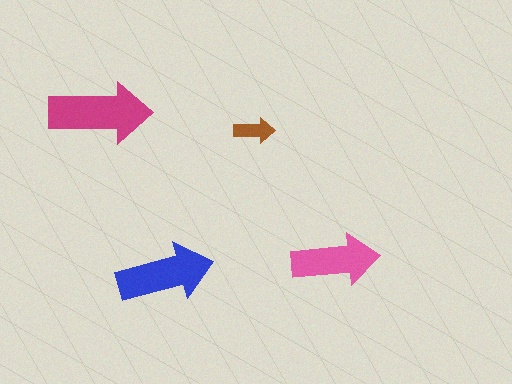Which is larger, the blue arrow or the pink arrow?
The blue one.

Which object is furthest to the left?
The magenta arrow is leftmost.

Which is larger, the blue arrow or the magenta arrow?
The magenta one.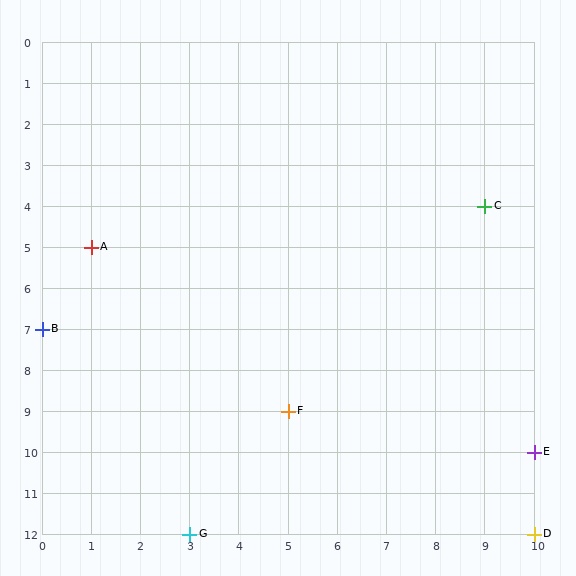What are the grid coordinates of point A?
Point A is at grid coordinates (1, 5).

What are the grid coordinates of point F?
Point F is at grid coordinates (5, 9).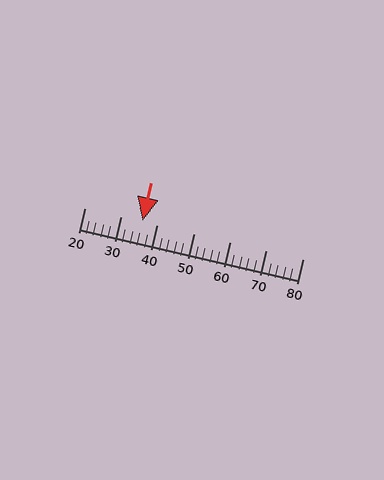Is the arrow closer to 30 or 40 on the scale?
The arrow is closer to 40.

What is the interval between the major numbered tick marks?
The major tick marks are spaced 10 units apart.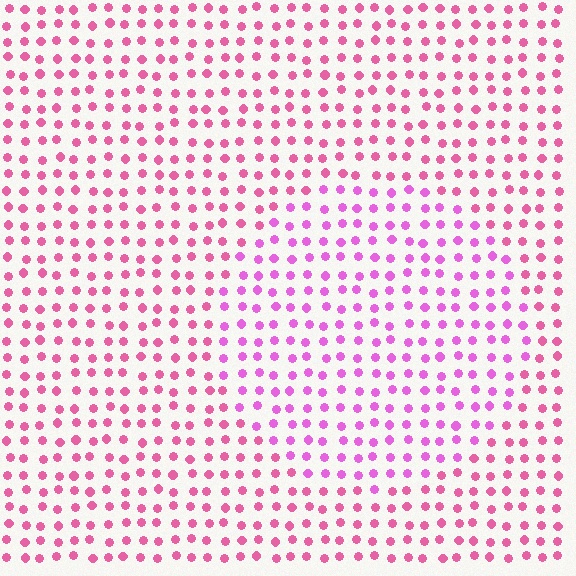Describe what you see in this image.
The image is filled with small pink elements in a uniform arrangement. A circle-shaped region is visible where the elements are tinted to a slightly different hue, forming a subtle color boundary.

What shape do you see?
I see a circle.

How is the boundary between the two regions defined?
The boundary is defined purely by a slight shift in hue (about 26 degrees). Spacing, size, and orientation are identical on both sides.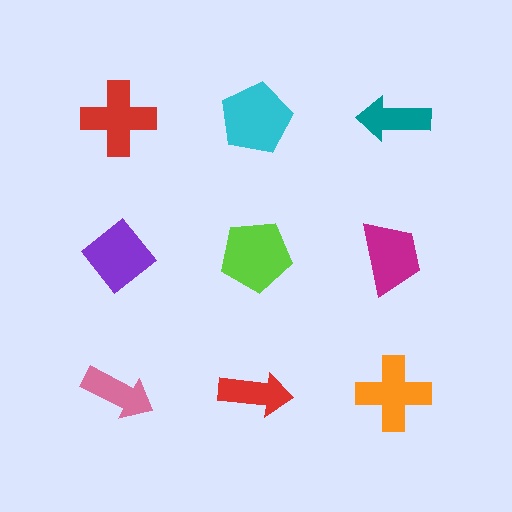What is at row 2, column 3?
A magenta trapezoid.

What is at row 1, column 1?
A red cross.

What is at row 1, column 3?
A teal arrow.